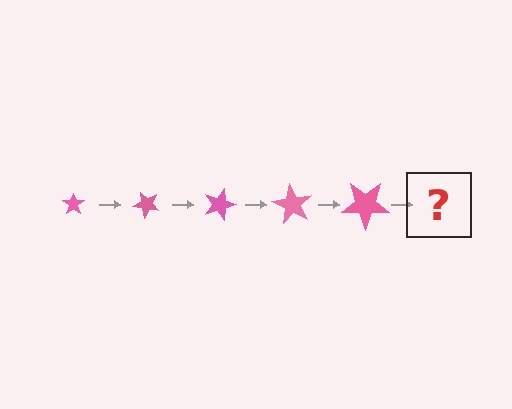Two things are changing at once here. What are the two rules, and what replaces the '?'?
The two rules are that the star grows larger each step and it rotates 45 degrees each step. The '?' should be a star, larger than the previous one and rotated 225 degrees from the start.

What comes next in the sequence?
The next element should be a star, larger than the previous one and rotated 225 degrees from the start.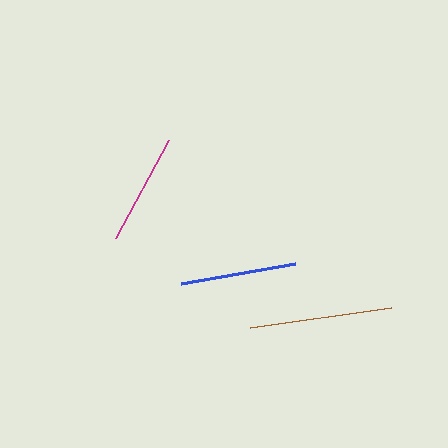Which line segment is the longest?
The brown line is the longest at approximately 142 pixels.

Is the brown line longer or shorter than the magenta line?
The brown line is longer than the magenta line.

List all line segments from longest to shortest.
From longest to shortest: brown, blue, magenta.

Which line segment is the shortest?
The magenta line is the shortest at approximately 111 pixels.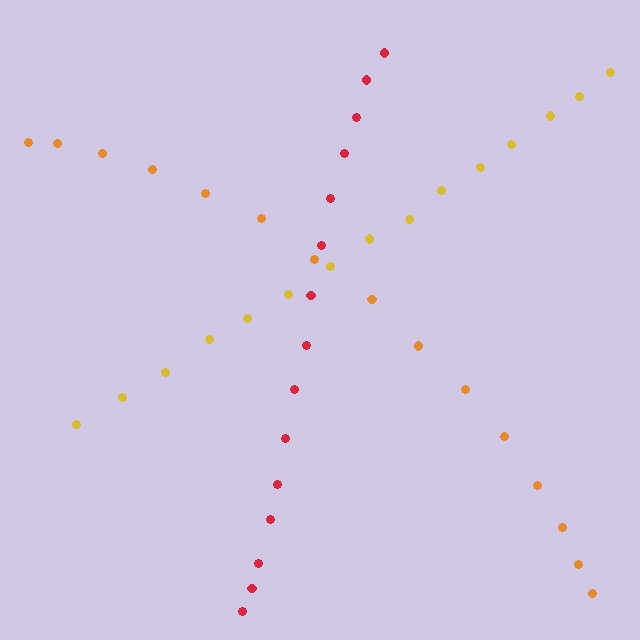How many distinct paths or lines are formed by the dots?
There are 3 distinct paths.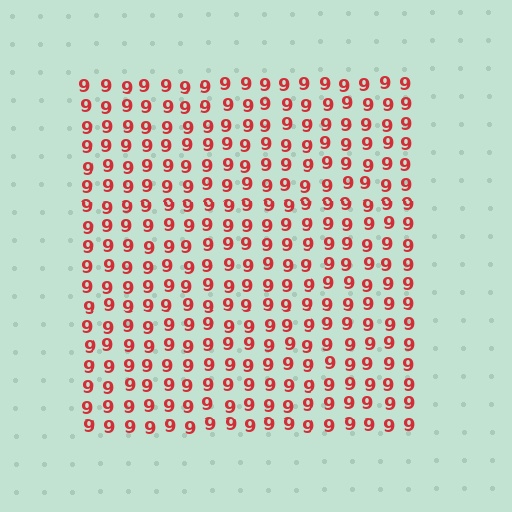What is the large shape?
The large shape is a square.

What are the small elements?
The small elements are digit 9's.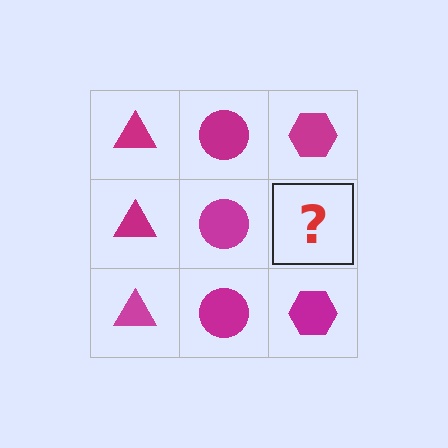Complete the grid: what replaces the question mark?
The question mark should be replaced with a magenta hexagon.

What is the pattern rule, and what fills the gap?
The rule is that each column has a consistent shape. The gap should be filled with a magenta hexagon.